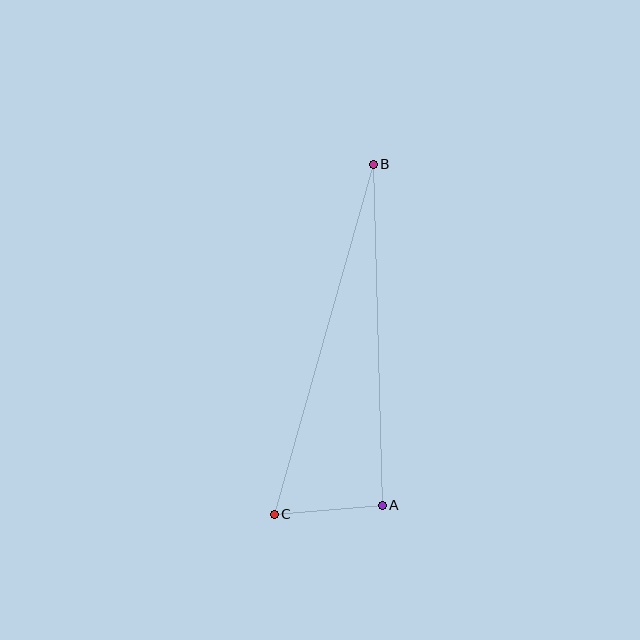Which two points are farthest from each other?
Points B and C are farthest from each other.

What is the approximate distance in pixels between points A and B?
The distance between A and B is approximately 341 pixels.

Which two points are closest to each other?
Points A and C are closest to each other.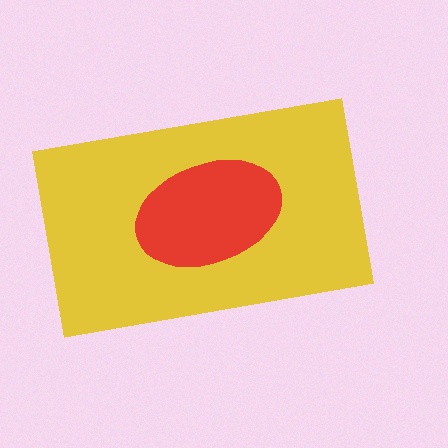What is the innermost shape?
The red ellipse.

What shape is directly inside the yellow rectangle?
The red ellipse.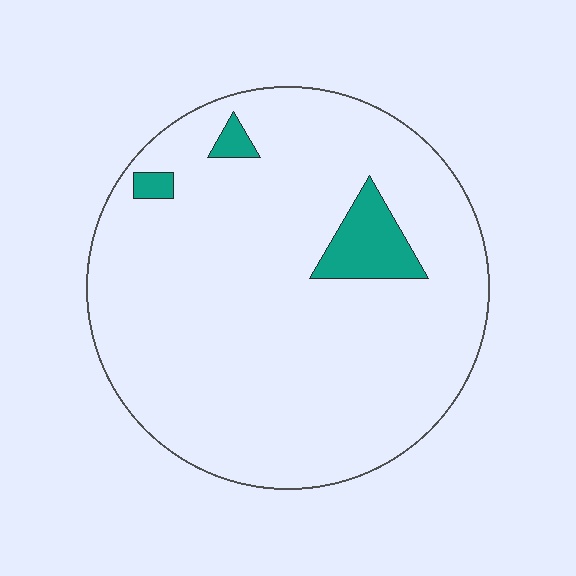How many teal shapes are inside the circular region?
3.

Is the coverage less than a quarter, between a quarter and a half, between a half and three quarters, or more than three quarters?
Less than a quarter.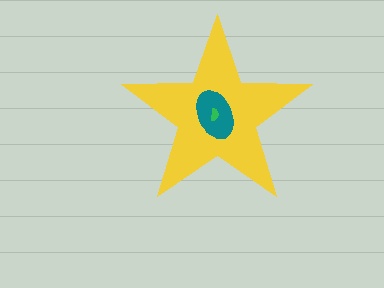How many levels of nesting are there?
3.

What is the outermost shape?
The yellow star.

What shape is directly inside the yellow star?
The teal ellipse.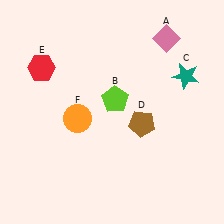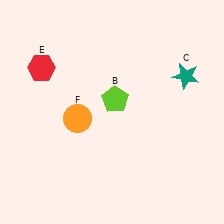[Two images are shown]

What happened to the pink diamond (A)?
The pink diamond (A) was removed in Image 2. It was in the top-right area of Image 1.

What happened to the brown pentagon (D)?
The brown pentagon (D) was removed in Image 2. It was in the bottom-right area of Image 1.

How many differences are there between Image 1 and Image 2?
There are 2 differences between the two images.